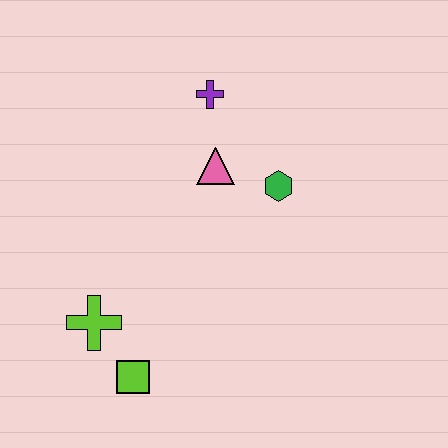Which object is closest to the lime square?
The lime cross is closest to the lime square.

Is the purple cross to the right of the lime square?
Yes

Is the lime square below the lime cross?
Yes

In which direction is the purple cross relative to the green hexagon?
The purple cross is above the green hexagon.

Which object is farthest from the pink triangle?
The lime square is farthest from the pink triangle.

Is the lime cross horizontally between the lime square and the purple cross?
No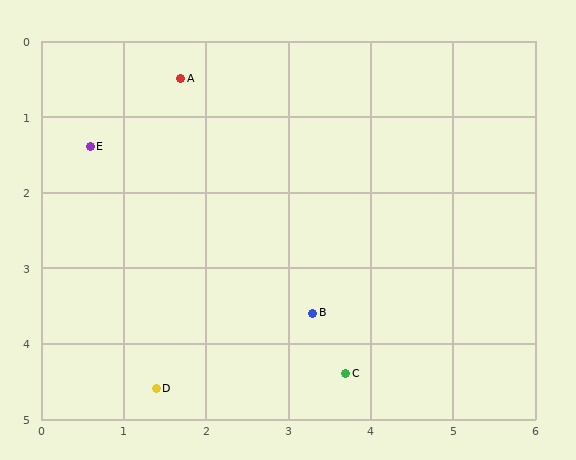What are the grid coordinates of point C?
Point C is at approximately (3.7, 4.4).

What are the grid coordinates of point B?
Point B is at approximately (3.3, 3.6).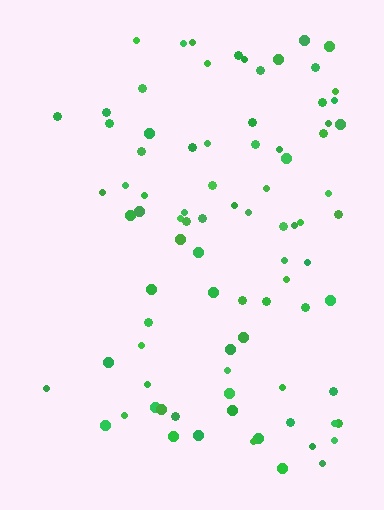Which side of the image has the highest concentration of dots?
The right.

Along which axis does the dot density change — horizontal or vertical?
Horizontal.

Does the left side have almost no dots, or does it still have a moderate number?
Still a moderate number, just noticeably fewer than the right.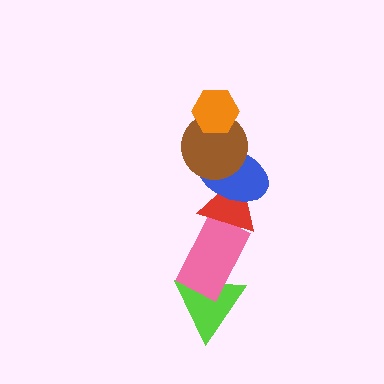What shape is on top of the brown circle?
The orange hexagon is on top of the brown circle.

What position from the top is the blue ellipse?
The blue ellipse is 3rd from the top.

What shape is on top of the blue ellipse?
The brown circle is on top of the blue ellipse.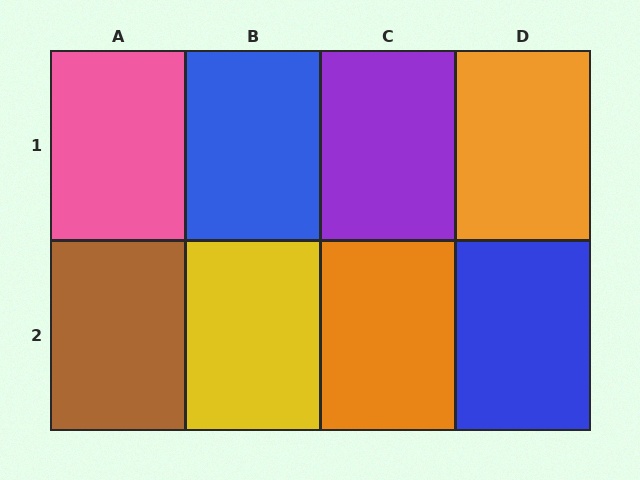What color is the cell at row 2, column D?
Blue.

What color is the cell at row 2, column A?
Brown.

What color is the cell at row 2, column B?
Yellow.